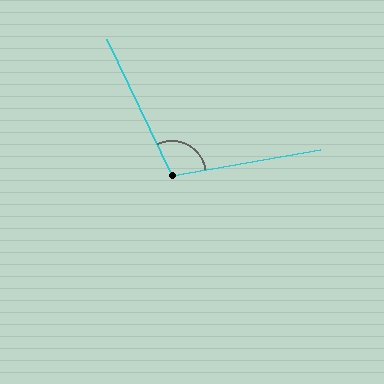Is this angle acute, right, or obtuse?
It is obtuse.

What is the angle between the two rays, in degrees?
Approximately 105 degrees.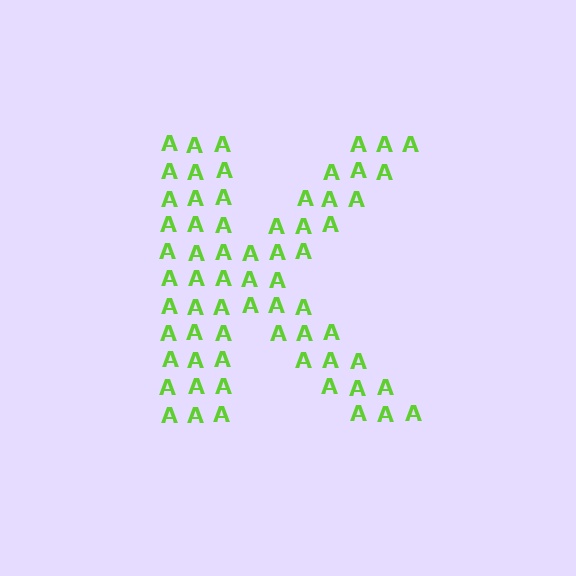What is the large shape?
The large shape is the letter K.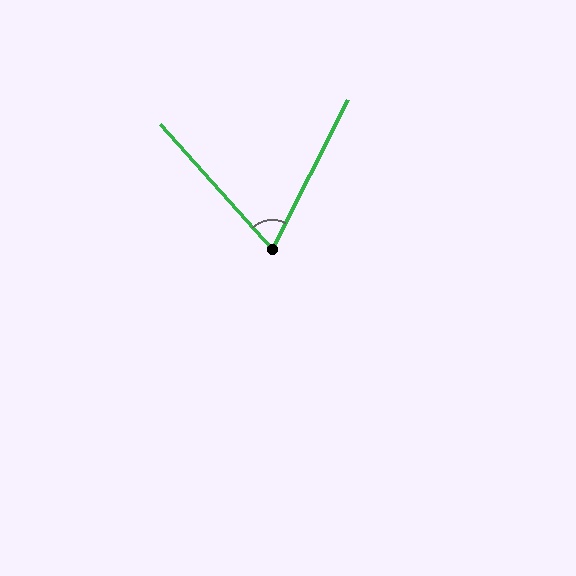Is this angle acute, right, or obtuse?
It is acute.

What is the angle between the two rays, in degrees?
Approximately 69 degrees.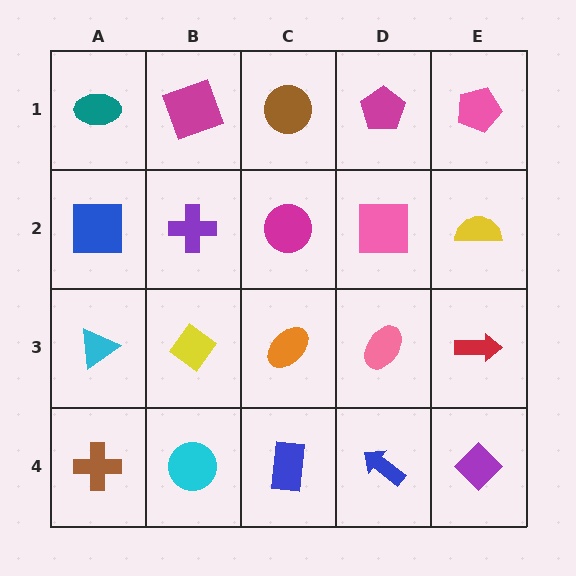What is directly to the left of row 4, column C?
A cyan circle.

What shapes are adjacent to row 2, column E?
A pink pentagon (row 1, column E), a red arrow (row 3, column E), a pink square (row 2, column D).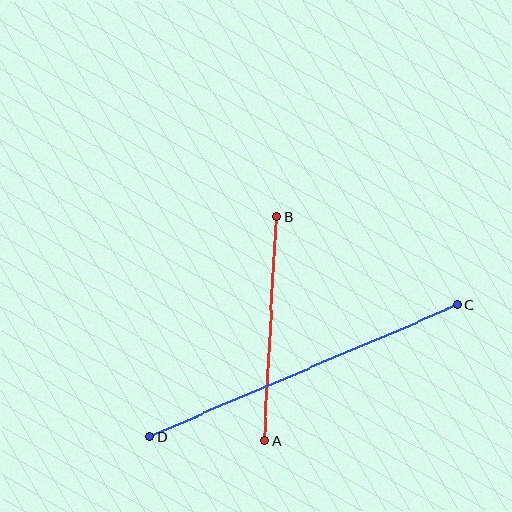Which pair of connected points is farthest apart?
Points C and D are farthest apart.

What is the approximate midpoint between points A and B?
The midpoint is at approximately (270, 329) pixels.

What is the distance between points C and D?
The distance is approximately 336 pixels.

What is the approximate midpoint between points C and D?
The midpoint is at approximately (304, 371) pixels.